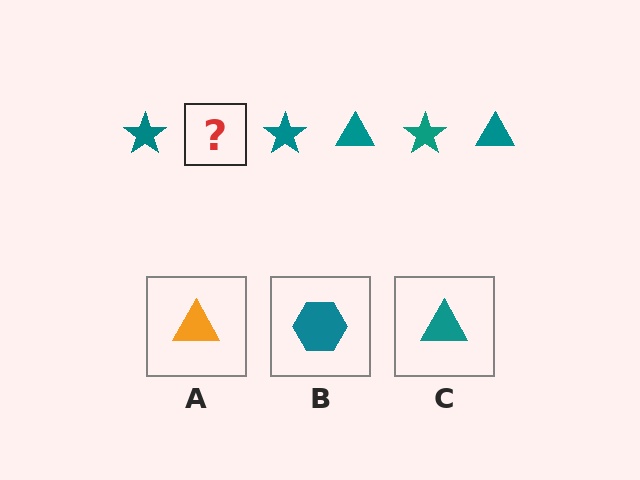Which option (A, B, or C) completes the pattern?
C.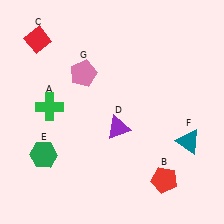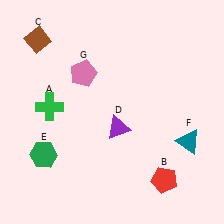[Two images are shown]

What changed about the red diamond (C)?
In Image 1, C is red. In Image 2, it changed to brown.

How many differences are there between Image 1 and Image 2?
There is 1 difference between the two images.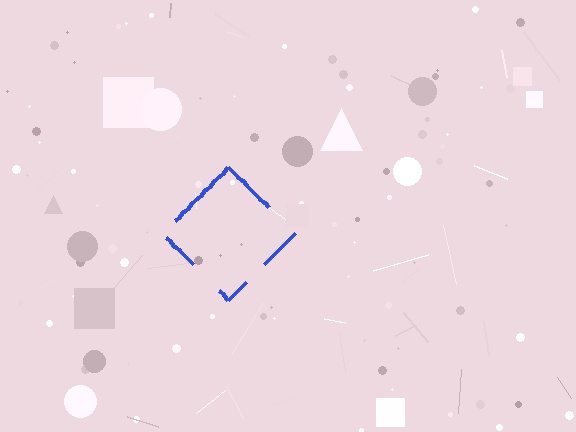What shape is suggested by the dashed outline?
The dashed outline suggests a diamond.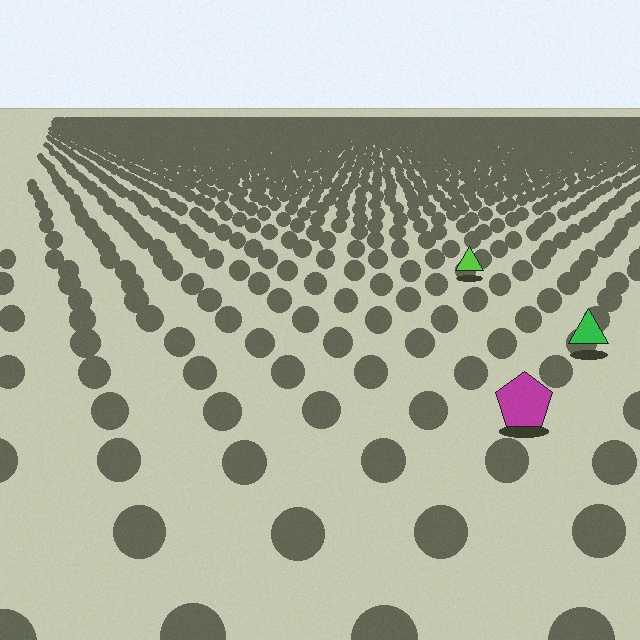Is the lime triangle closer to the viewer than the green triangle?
No. The green triangle is closer — you can tell from the texture gradient: the ground texture is coarser near it.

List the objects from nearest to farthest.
From nearest to farthest: the magenta pentagon, the green triangle, the lime triangle.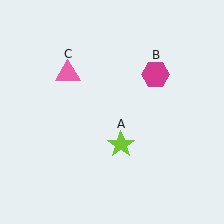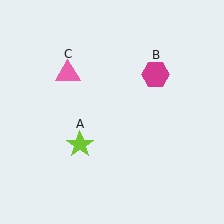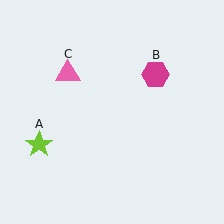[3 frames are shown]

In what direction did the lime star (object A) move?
The lime star (object A) moved left.